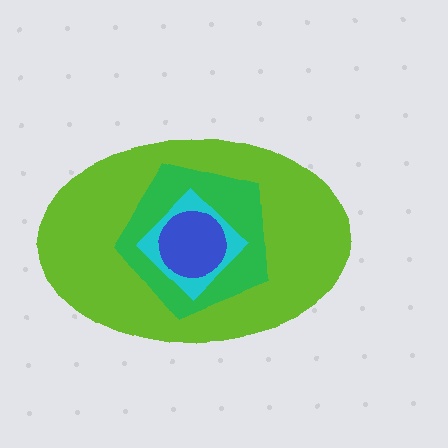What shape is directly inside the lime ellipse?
The green pentagon.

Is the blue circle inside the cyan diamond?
Yes.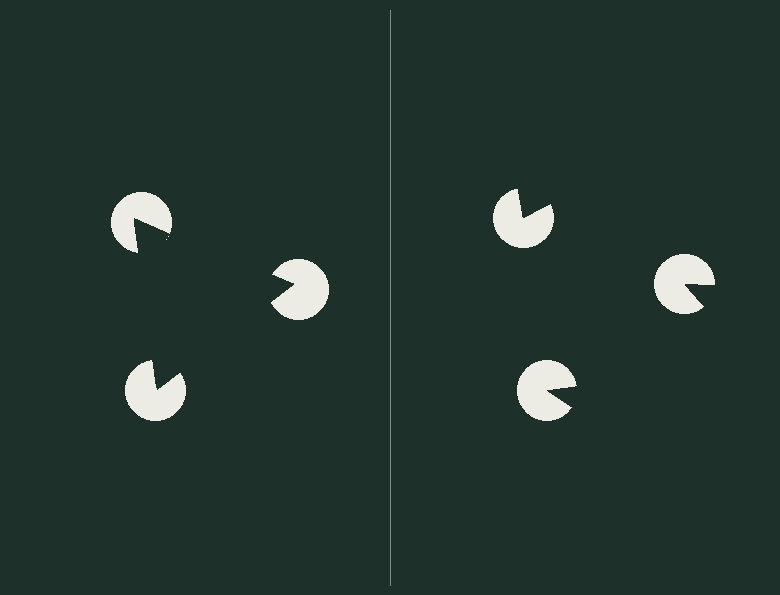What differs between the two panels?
The pac-man discs are positioned identically on both sides; only the wedge orientations differ. On the left they align to a triangle; on the right they are misaligned.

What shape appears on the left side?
An illusory triangle.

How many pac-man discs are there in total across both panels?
6 — 3 on each side.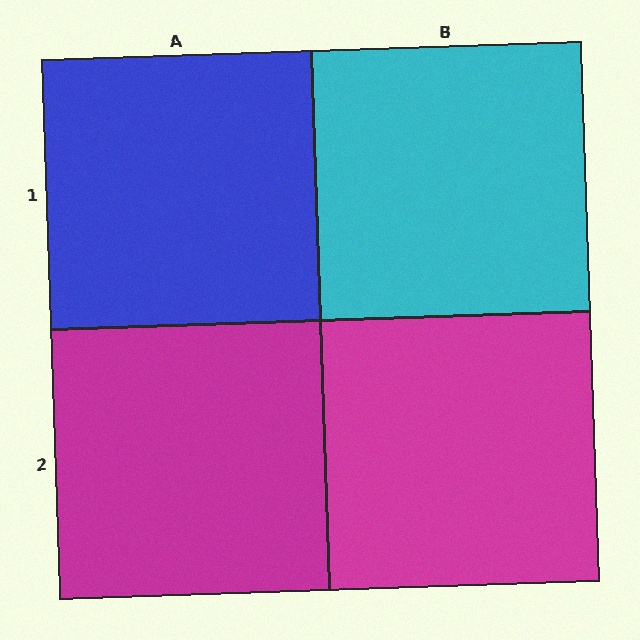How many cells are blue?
1 cell is blue.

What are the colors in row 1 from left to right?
Blue, cyan.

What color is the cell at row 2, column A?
Magenta.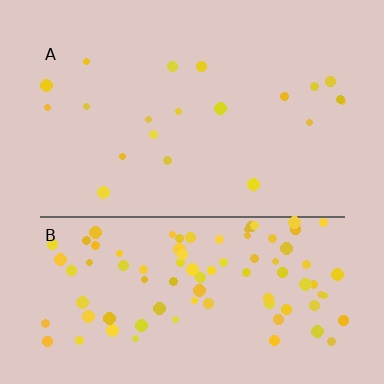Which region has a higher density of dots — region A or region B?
B (the bottom).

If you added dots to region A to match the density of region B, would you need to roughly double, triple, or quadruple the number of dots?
Approximately quadruple.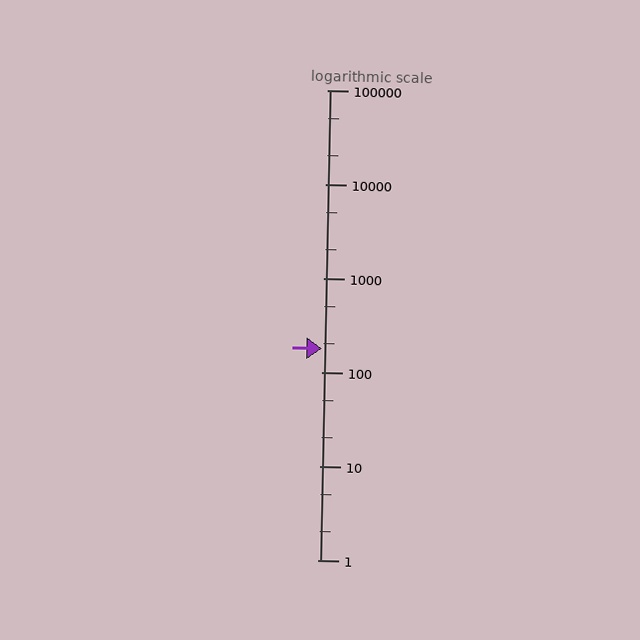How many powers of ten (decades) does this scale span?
The scale spans 5 decades, from 1 to 100000.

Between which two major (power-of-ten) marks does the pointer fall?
The pointer is between 100 and 1000.